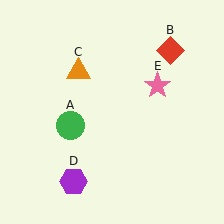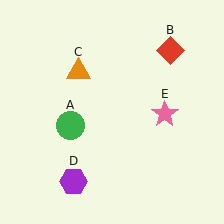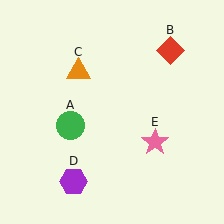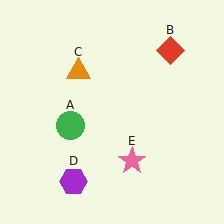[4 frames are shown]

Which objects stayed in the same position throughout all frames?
Green circle (object A) and red diamond (object B) and orange triangle (object C) and purple hexagon (object D) remained stationary.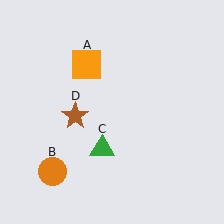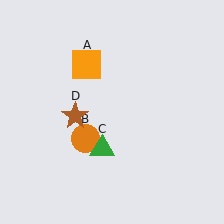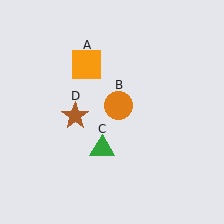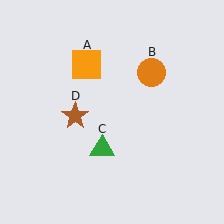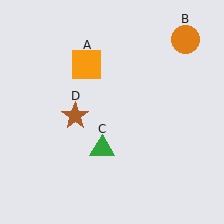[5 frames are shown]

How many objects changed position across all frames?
1 object changed position: orange circle (object B).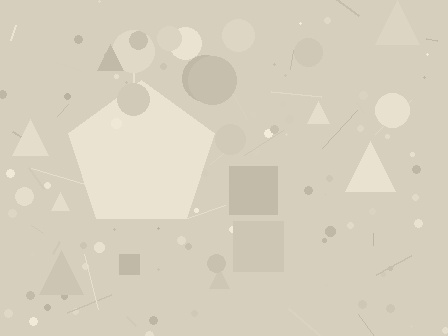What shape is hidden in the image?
A pentagon is hidden in the image.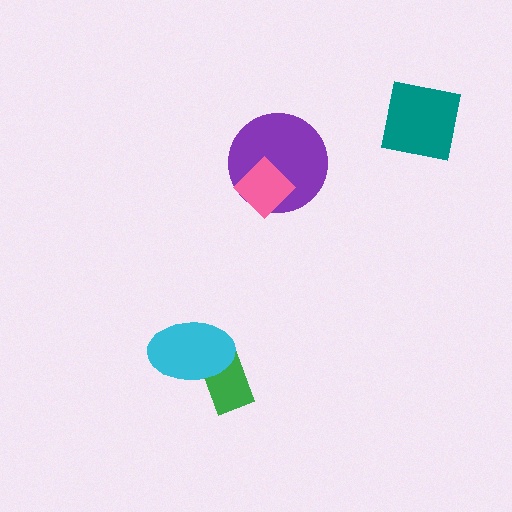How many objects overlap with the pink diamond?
1 object overlaps with the pink diamond.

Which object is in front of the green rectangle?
The cyan ellipse is in front of the green rectangle.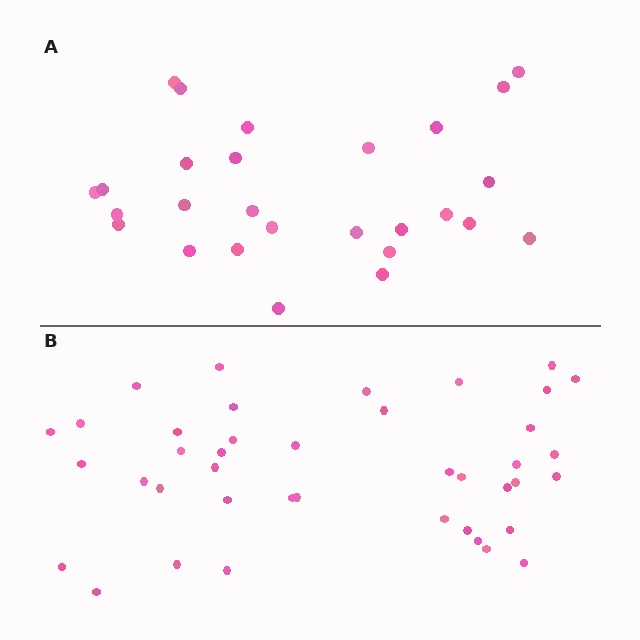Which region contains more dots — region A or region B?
Region B (the bottom region) has more dots.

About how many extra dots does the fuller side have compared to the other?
Region B has approximately 15 more dots than region A.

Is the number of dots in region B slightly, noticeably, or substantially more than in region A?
Region B has substantially more. The ratio is roughly 1.5 to 1.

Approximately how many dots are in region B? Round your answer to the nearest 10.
About 40 dots. (The exact count is 41, which rounds to 40.)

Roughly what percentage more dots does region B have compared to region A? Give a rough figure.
About 50% more.